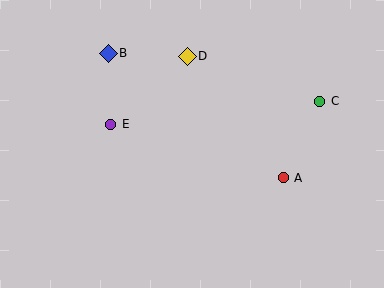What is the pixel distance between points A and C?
The distance between A and C is 85 pixels.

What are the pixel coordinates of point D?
Point D is at (187, 56).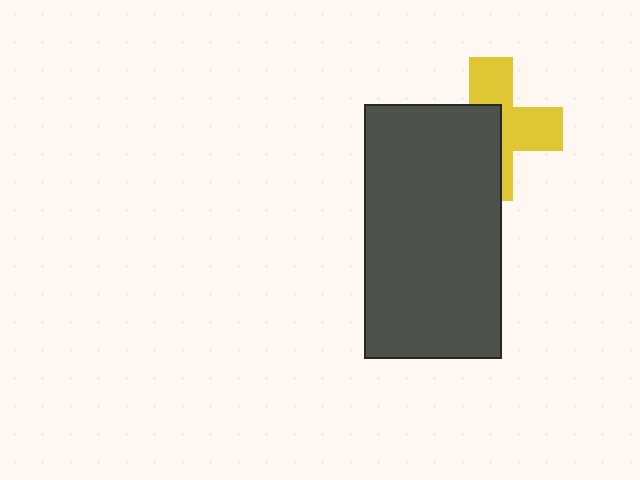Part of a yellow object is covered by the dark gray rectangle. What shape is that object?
It is a cross.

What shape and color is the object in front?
The object in front is a dark gray rectangle.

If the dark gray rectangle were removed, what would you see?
You would see the complete yellow cross.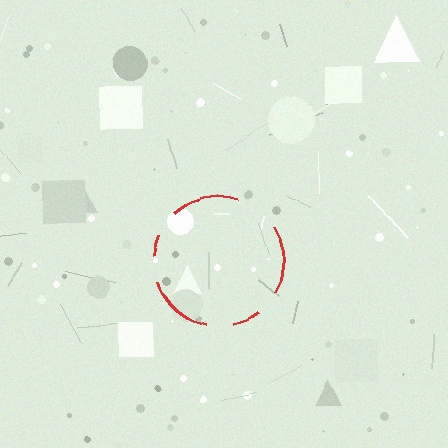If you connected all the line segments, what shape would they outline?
They would outline a circle.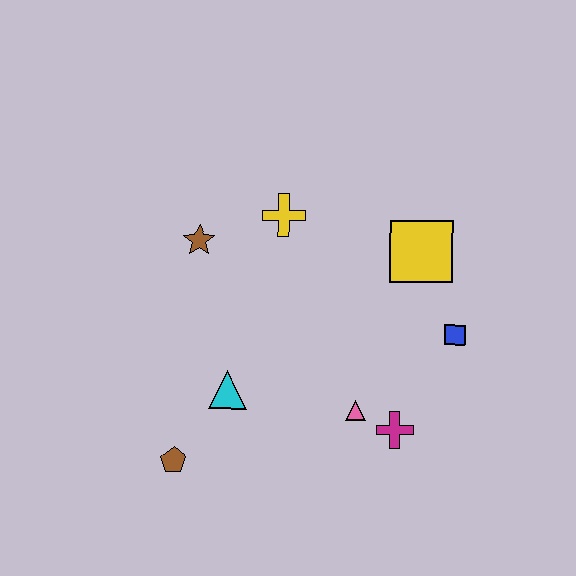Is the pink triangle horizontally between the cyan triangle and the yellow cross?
No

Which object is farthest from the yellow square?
The brown pentagon is farthest from the yellow square.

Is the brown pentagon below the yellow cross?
Yes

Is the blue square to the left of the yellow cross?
No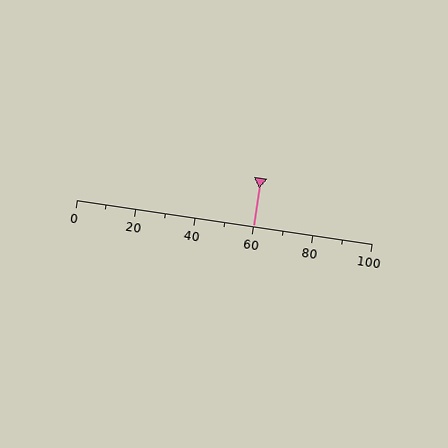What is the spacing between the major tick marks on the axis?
The major ticks are spaced 20 apart.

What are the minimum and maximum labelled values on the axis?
The axis runs from 0 to 100.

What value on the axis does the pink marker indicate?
The marker indicates approximately 60.